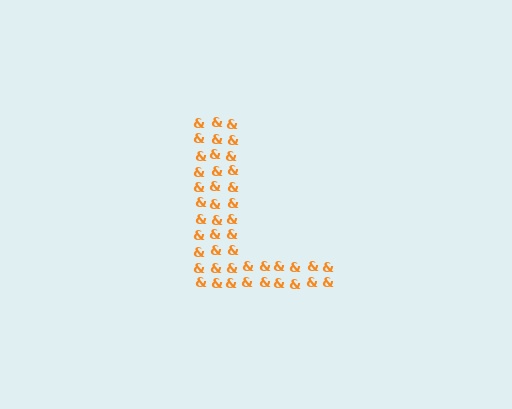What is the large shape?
The large shape is the letter L.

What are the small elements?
The small elements are ampersands.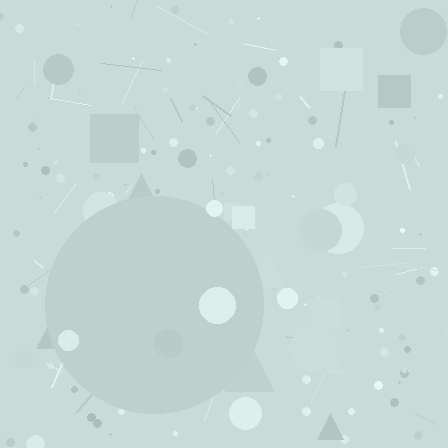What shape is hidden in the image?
A circle is hidden in the image.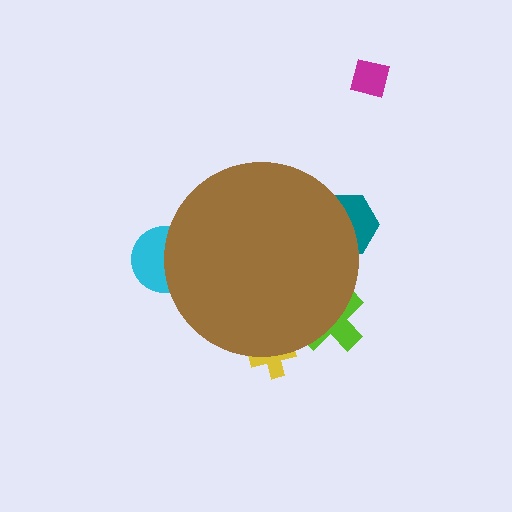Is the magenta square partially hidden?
No, the magenta square is fully visible.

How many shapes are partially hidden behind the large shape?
4 shapes are partially hidden.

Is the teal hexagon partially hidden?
Yes, the teal hexagon is partially hidden behind the brown circle.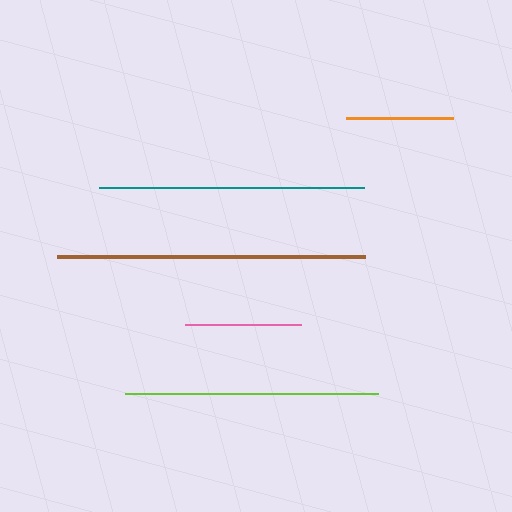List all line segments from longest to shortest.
From longest to shortest: brown, teal, lime, pink, orange.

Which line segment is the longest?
The brown line is the longest at approximately 307 pixels.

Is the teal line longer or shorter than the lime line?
The teal line is longer than the lime line.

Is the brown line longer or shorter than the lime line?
The brown line is longer than the lime line.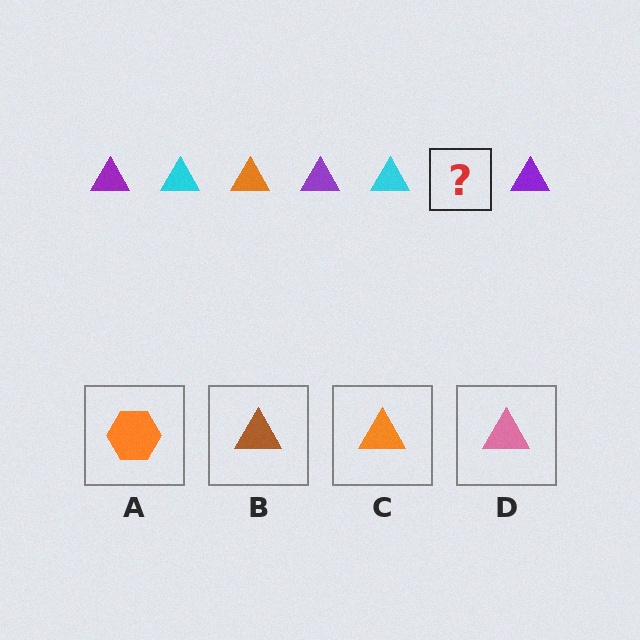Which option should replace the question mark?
Option C.